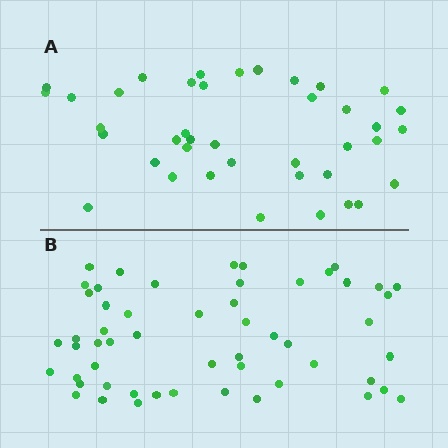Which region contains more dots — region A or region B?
Region B (the bottom region) has more dots.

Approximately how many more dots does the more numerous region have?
Region B has approximately 15 more dots than region A.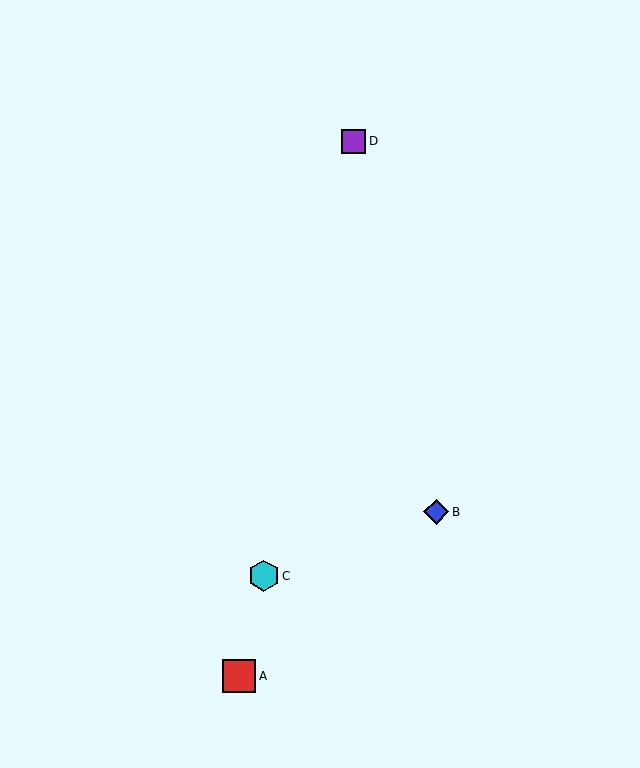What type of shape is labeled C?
Shape C is a cyan hexagon.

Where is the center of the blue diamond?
The center of the blue diamond is at (436, 512).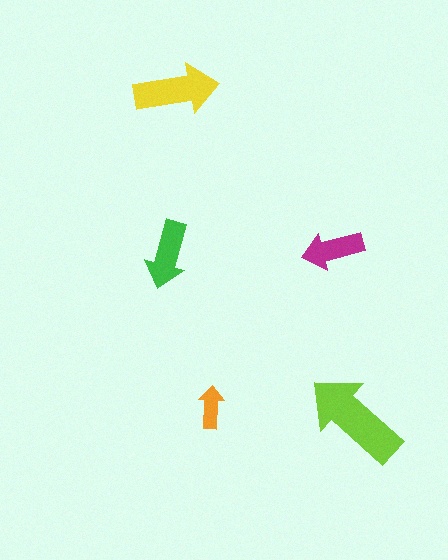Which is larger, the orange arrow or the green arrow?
The green one.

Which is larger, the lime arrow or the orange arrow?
The lime one.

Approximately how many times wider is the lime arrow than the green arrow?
About 1.5 times wider.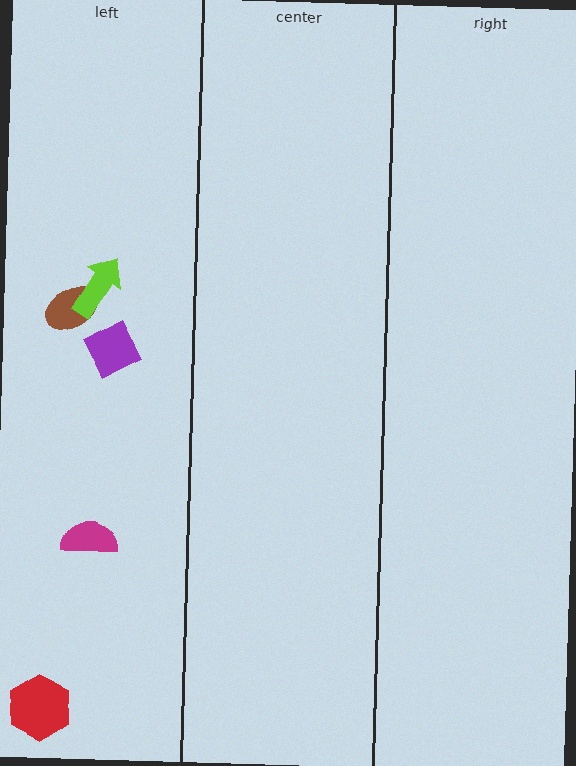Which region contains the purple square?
The left region.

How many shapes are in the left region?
5.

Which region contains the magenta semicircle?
The left region.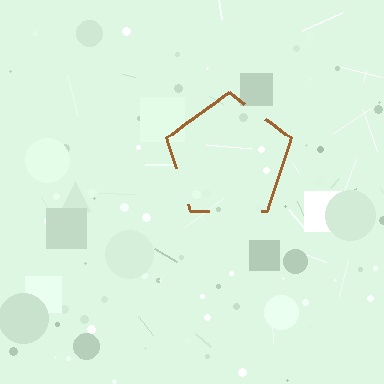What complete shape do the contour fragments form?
The contour fragments form a pentagon.